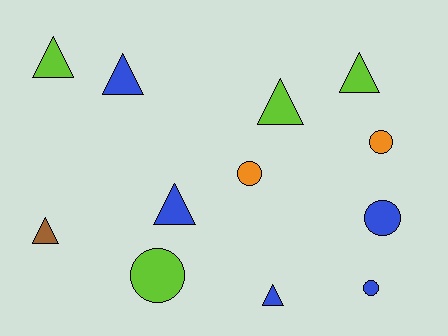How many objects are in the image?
There are 12 objects.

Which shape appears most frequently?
Triangle, with 7 objects.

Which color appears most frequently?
Blue, with 5 objects.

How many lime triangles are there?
There are 3 lime triangles.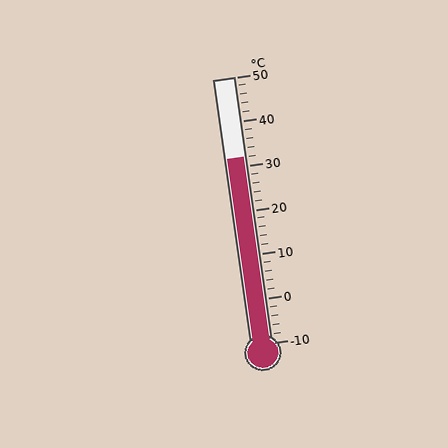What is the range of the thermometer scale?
The thermometer scale ranges from -10°C to 50°C.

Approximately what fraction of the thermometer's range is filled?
The thermometer is filled to approximately 70% of its range.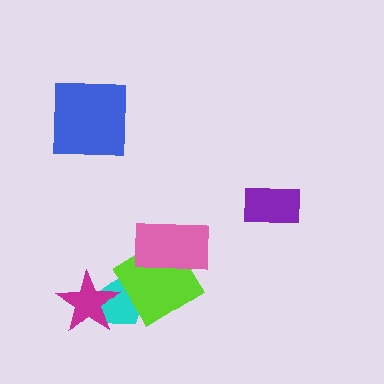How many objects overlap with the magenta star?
1 object overlaps with the magenta star.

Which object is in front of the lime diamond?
The pink rectangle is in front of the lime diamond.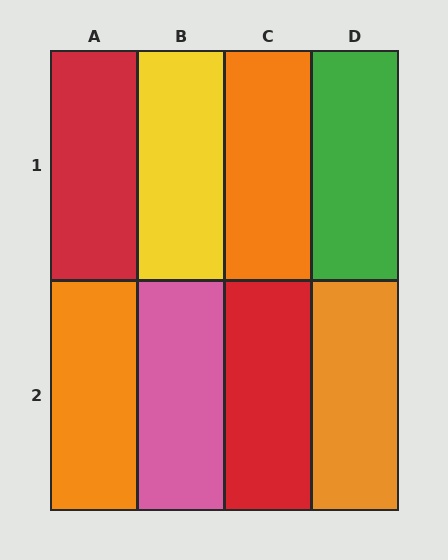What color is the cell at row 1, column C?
Orange.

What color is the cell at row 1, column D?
Green.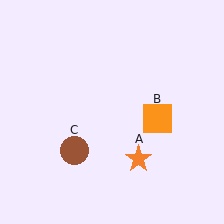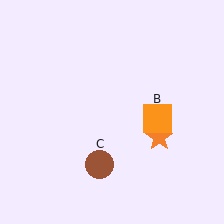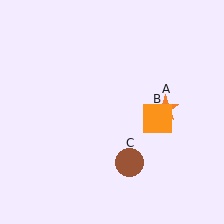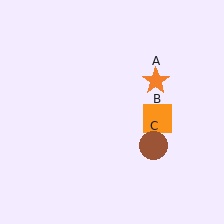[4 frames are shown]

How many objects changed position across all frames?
2 objects changed position: orange star (object A), brown circle (object C).